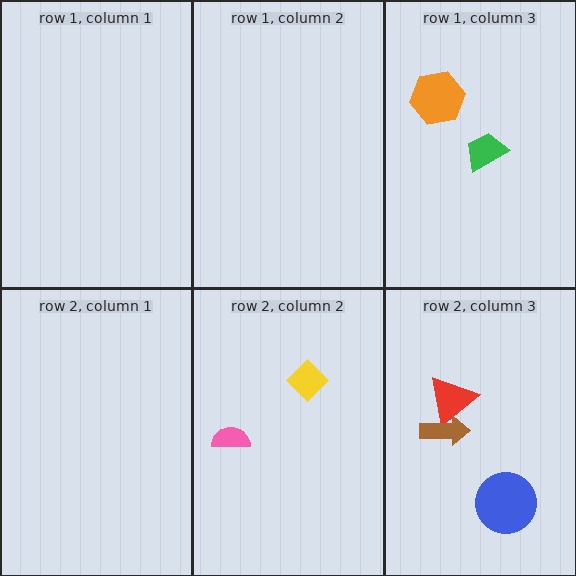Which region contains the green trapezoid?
The row 1, column 3 region.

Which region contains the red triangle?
The row 2, column 3 region.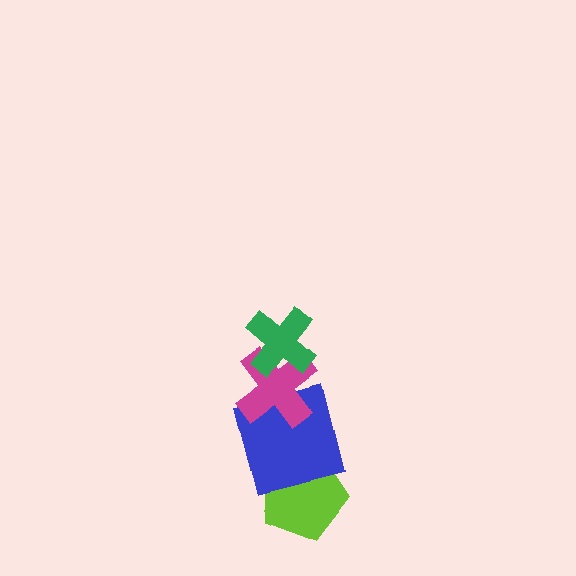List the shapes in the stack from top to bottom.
From top to bottom: the green cross, the magenta cross, the blue square, the lime pentagon.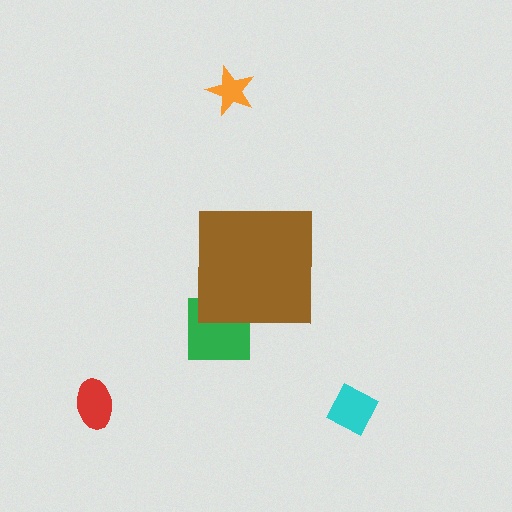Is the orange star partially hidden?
No, the orange star is fully visible.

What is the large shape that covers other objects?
A brown square.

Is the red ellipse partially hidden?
No, the red ellipse is fully visible.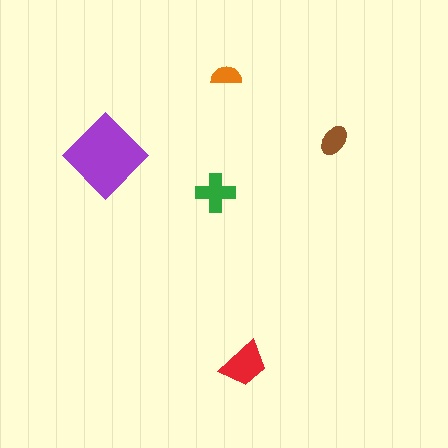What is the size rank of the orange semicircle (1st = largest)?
5th.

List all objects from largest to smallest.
The purple diamond, the red trapezoid, the green cross, the brown ellipse, the orange semicircle.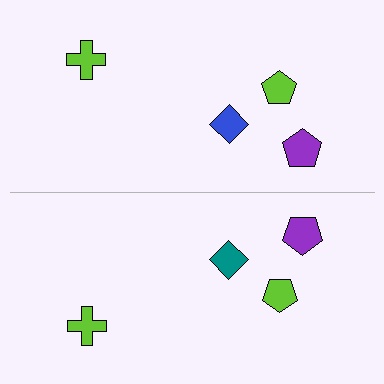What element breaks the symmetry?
The teal diamond on the bottom side breaks the symmetry — its mirror counterpart is blue.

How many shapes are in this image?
There are 8 shapes in this image.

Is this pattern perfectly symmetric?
No, the pattern is not perfectly symmetric. The teal diamond on the bottom side breaks the symmetry — its mirror counterpart is blue.